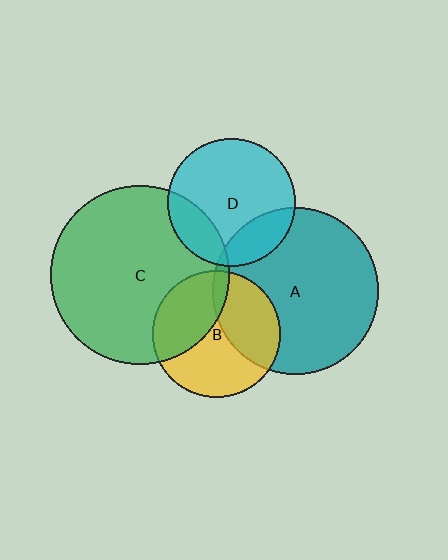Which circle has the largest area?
Circle C (green).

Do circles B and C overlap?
Yes.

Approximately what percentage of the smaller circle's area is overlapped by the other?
Approximately 35%.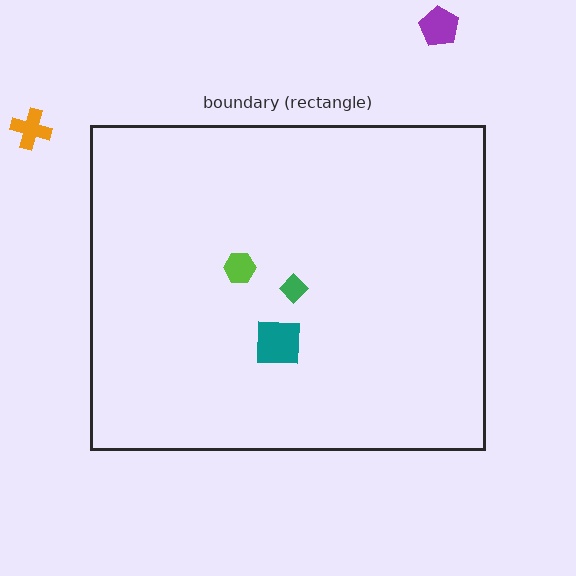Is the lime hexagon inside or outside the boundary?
Inside.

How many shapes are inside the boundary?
3 inside, 2 outside.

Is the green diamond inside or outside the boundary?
Inside.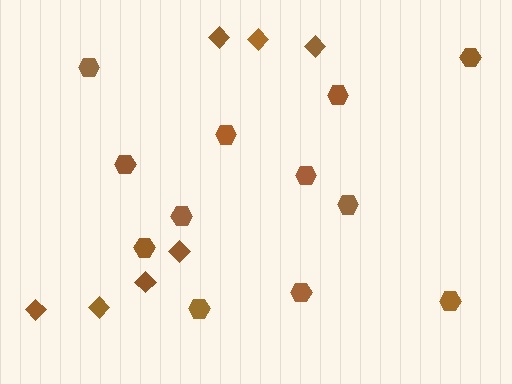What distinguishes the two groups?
There are 2 groups: one group of hexagons (12) and one group of diamonds (7).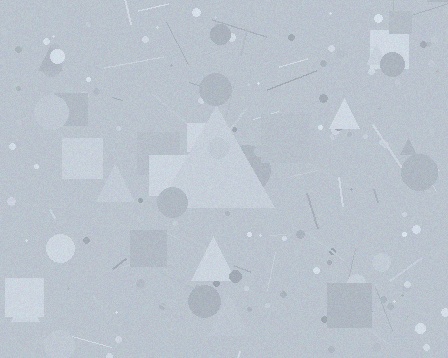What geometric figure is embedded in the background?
A triangle is embedded in the background.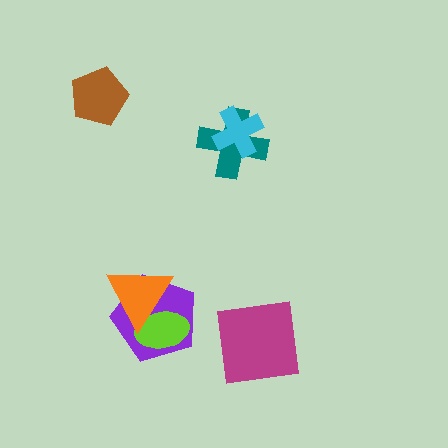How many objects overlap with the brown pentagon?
0 objects overlap with the brown pentagon.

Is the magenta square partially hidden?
No, no other shape covers it.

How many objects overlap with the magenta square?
0 objects overlap with the magenta square.